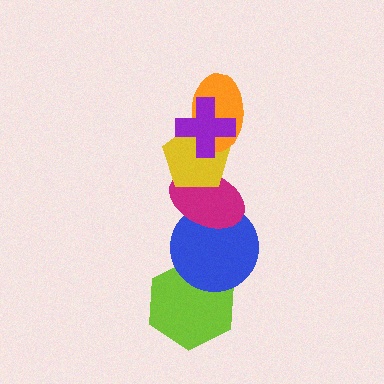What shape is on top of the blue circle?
The magenta ellipse is on top of the blue circle.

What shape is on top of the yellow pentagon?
The orange ellipse is on top of the yellow pentagon.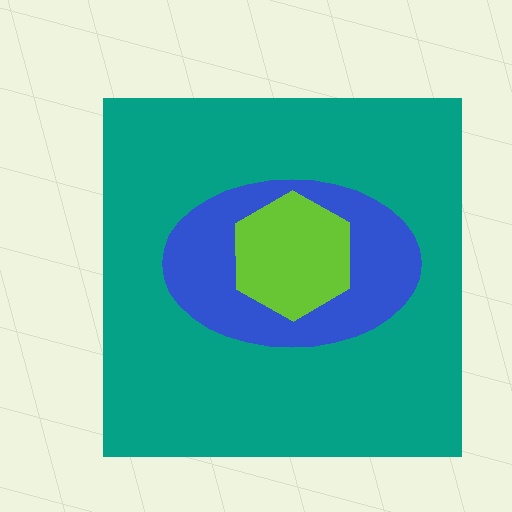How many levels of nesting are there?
3.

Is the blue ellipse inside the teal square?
Yes.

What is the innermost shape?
The lime hexagon.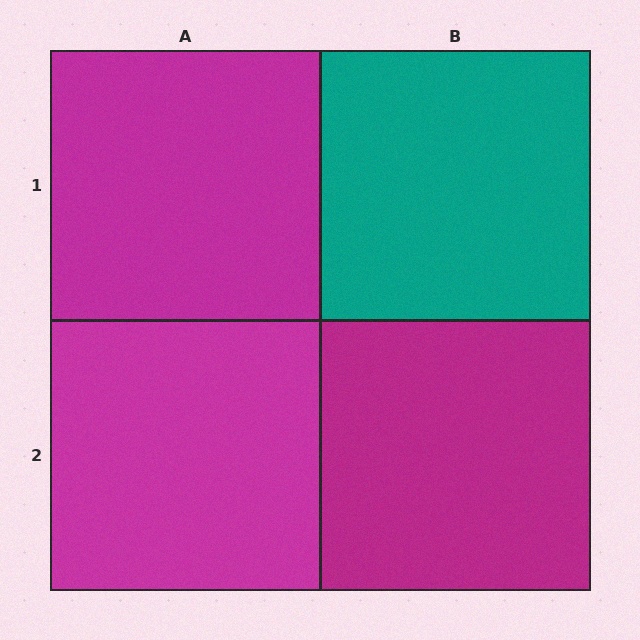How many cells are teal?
1 cell is teal.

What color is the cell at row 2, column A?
Magenta.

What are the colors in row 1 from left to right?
Magenta, teal.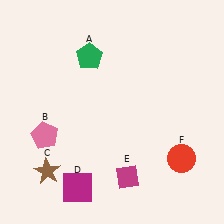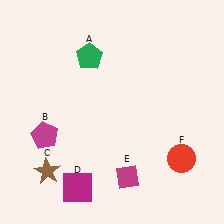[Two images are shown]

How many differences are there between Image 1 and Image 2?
There is 1 difference between the two images.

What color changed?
The pentagon (B) changed from pink in Image 1 to magenta in Image 2.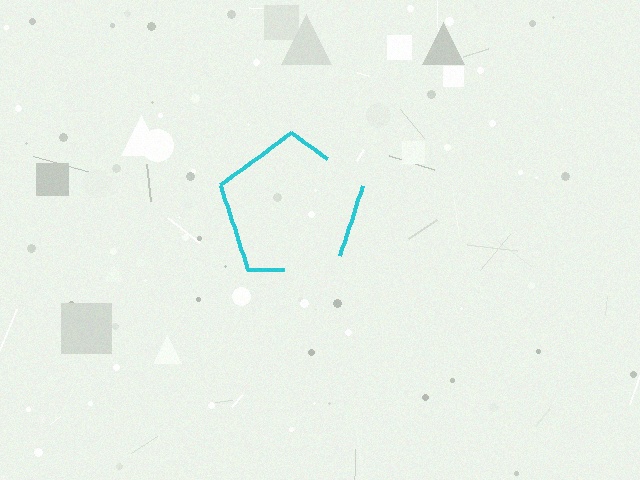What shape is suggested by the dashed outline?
The dashed outline suggests a pentagon.